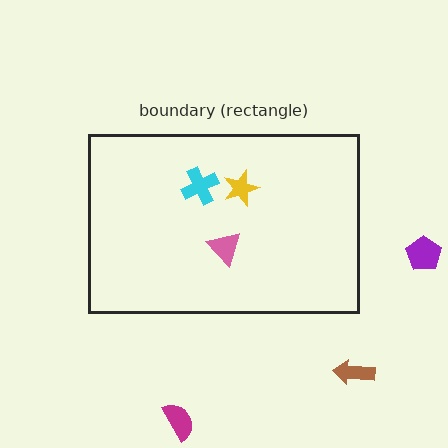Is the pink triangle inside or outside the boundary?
Inside.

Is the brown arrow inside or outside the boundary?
Outside.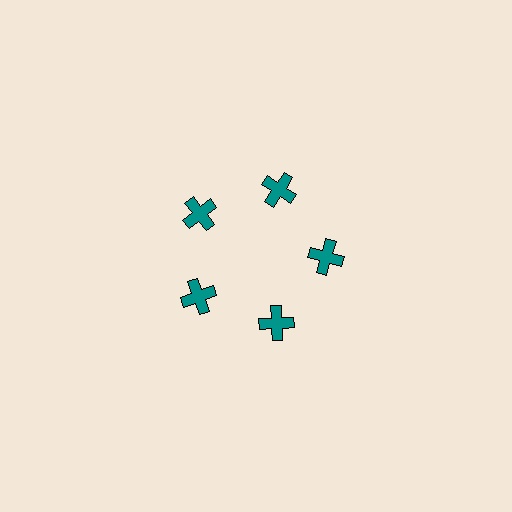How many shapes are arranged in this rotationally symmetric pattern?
There are 5 shapes, arranged in 5 groups of 1.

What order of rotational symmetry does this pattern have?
This pattern has 5-fold rotational symmetry.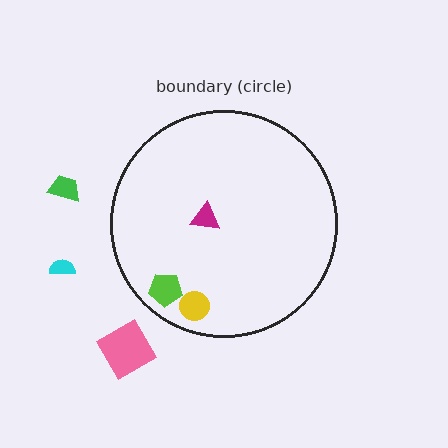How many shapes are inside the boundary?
3 inside, 3 outside.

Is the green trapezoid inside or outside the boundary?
Outside.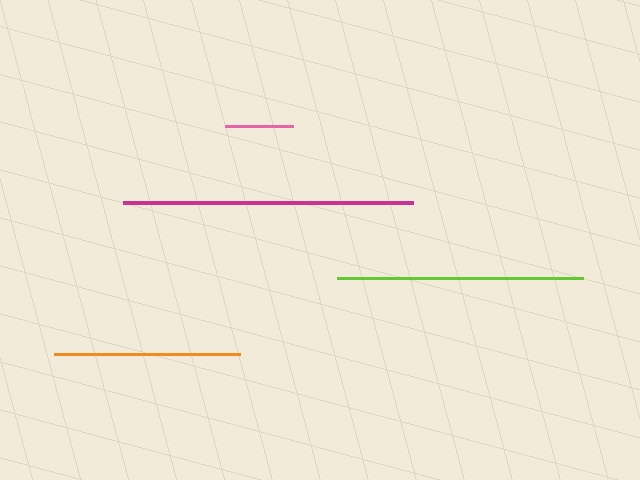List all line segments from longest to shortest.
From longest to shortest: magenta, lime, orange, pink.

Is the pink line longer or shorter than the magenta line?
The magenta line is longer than the pink line.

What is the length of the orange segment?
The orange segment is approximately 187 pixels long.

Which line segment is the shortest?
The pink line is the shortest at approximately 68 pixels.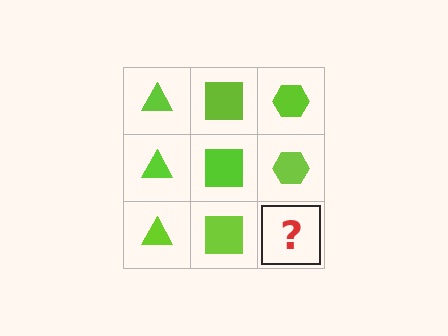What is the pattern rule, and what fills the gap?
The rule is that each column has a consistent shape. The gap should be filled with a lime hexagon.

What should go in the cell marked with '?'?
The missing cell should contain a lime hexagon.